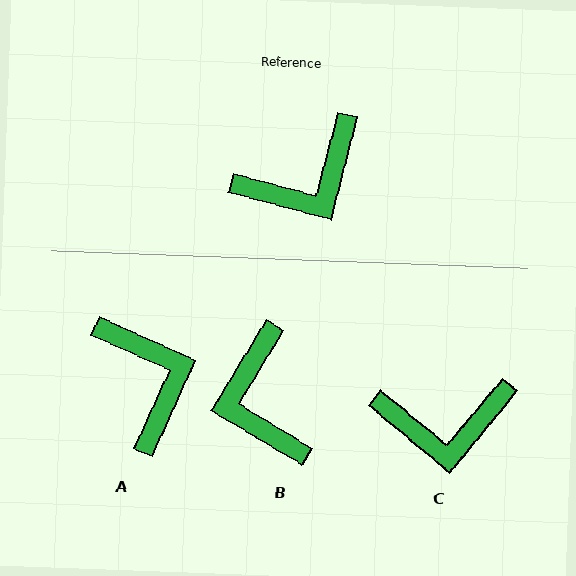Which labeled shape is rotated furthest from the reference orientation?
B, about 106 degrees away.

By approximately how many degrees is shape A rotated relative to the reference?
Approximately 80 degrees counter-clockwise.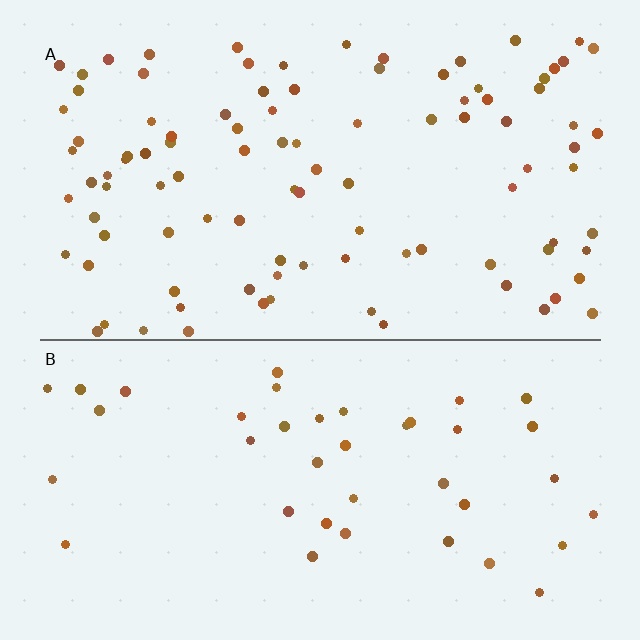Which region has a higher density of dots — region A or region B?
A (the top).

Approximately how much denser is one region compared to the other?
Approximately 2.4× — region A over region B.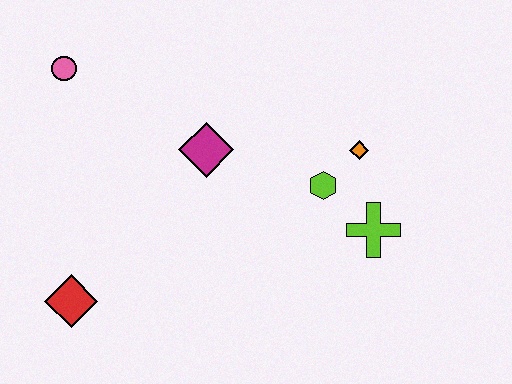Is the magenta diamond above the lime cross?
Yes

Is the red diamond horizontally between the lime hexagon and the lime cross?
No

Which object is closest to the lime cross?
The lime hexagon is closest to the lime cross.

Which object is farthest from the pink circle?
The lime cross is farthest from the pink circle.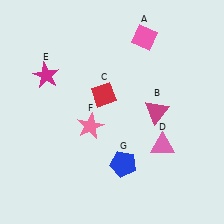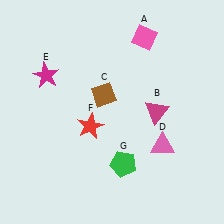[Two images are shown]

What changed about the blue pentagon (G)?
In Image 1, G is blue. In Image 2, it changed to green.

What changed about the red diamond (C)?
In Image 1, C is red. In Image 2, it changed to brown.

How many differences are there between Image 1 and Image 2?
There are 3 differences between the two images.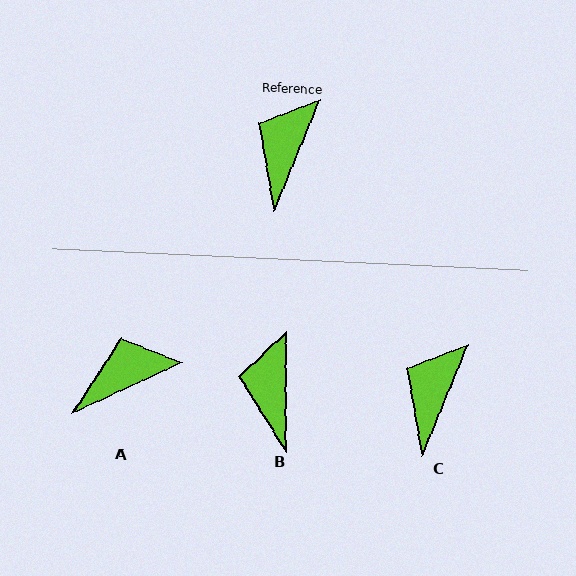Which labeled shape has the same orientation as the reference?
C.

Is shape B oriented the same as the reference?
No, it is off by about 22 degrees.